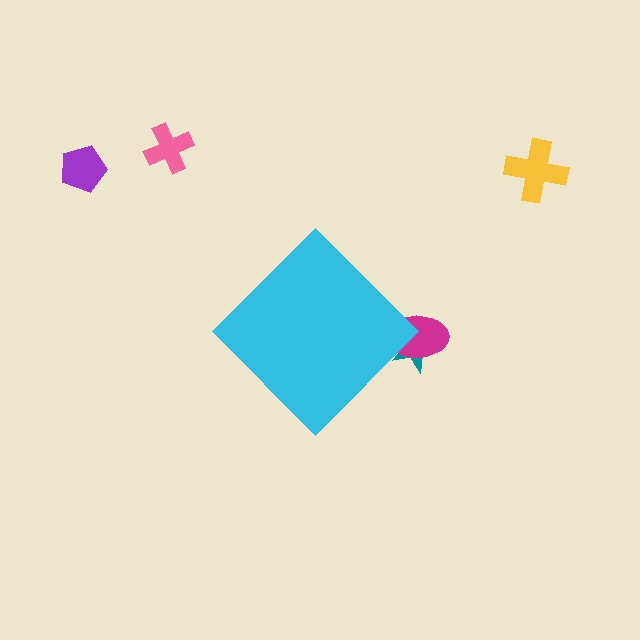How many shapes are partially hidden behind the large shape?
2 shapes are partially hidden.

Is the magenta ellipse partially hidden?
Yes, the magenta ellipse is partially hidden behind the cyan diamond.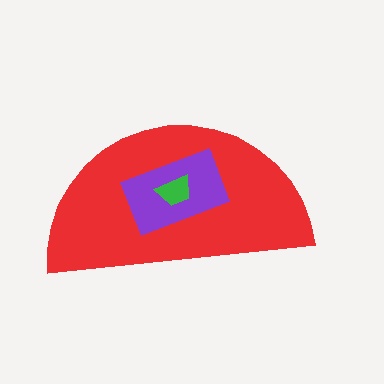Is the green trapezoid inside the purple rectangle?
Yes.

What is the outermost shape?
The red semicircle.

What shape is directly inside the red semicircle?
The purple rectangle.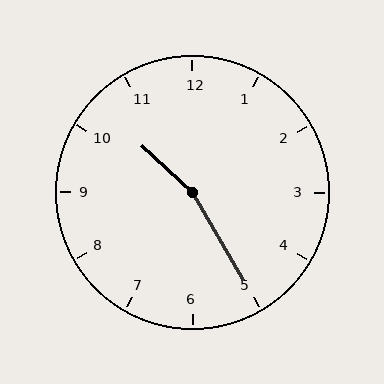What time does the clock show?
10:25.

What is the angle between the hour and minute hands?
Approximately 162 degrees.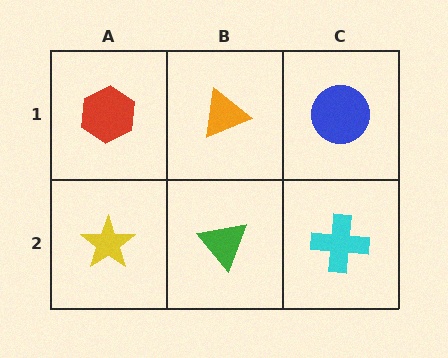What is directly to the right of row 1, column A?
An orange triangle.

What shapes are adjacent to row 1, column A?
A yellow star (row 2, column A), an orange triangle (row 1, column B).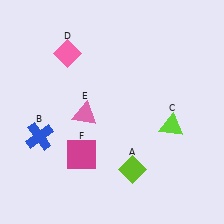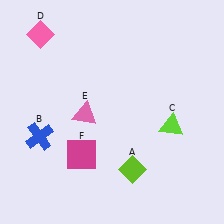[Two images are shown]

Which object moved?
The pink diamond (D) moved left.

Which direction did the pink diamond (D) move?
The pink diamond (D) moved left.